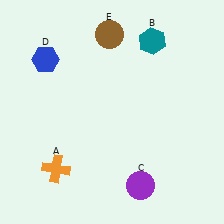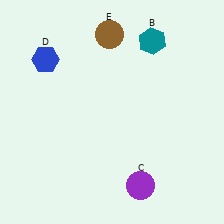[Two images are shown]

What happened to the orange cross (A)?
The orange cross (A) was removed in Image 2. It was in the bottom-left area of Image 1.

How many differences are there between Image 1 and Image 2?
There is 1 difference between the two images.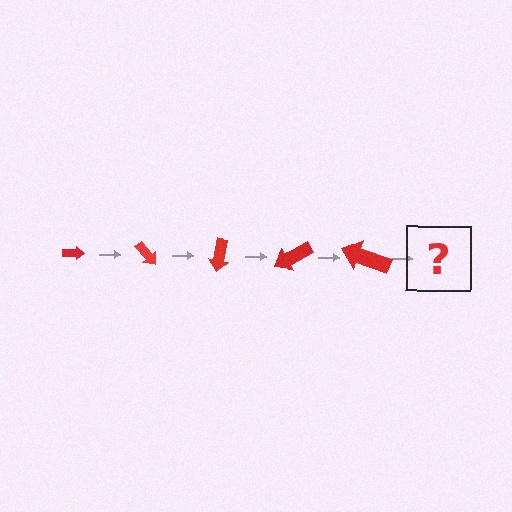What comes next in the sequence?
The next element should be an arrow, larger than the previous one and rotated 250 degrees from the start.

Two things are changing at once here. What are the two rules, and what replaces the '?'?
The two rules are that the arrow grows larger each step and it rotates 50 degrees each step. The '?' should be an arrow, larger than the previous one and rotated 250 degrees from the start.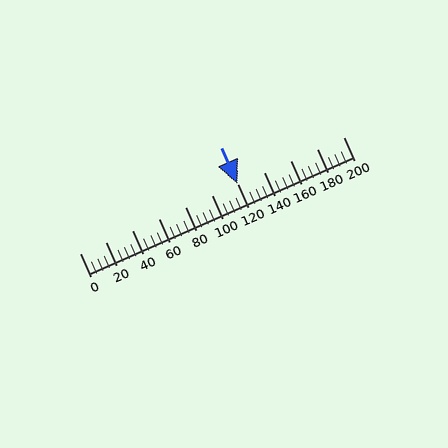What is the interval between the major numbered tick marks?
The major tick marks are spaced 20 units apart.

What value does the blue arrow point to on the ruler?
The blue arrow points to approximately 120.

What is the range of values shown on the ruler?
The ruler shows values from 0 to 200.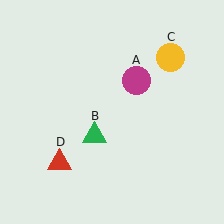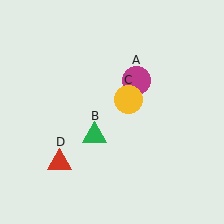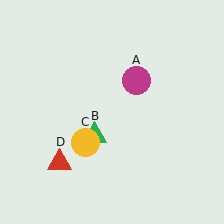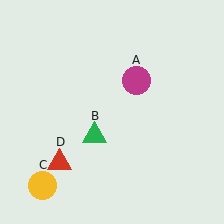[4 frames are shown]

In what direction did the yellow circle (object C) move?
The yellow circle (object C) moved down and to the left.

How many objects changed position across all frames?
1 object changed position: yellow circle (object C).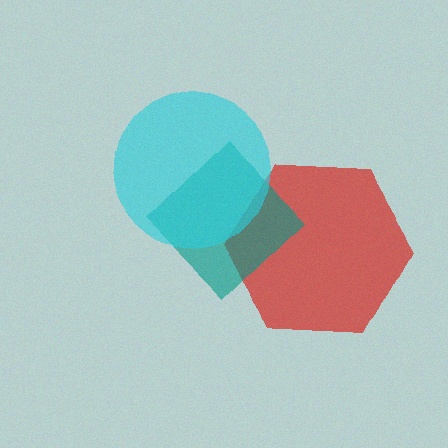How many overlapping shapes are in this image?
There are 3 overlapping shapes in the image.